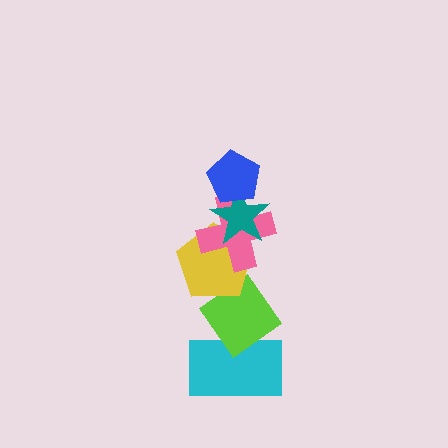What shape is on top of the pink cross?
The teal star is on top of the pink cross.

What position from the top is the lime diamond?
The lime diamond is 5th from the top.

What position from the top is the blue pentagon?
The blue pentagon is 1st from the top.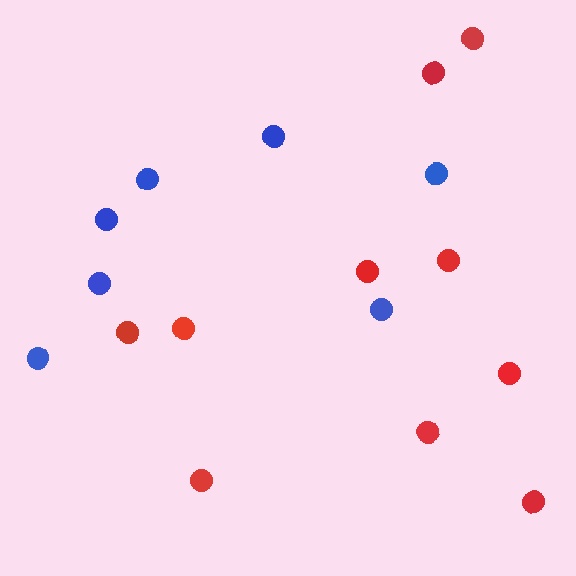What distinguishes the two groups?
There are 2 groups: one group of red circles (10) and one group of blue circles (7).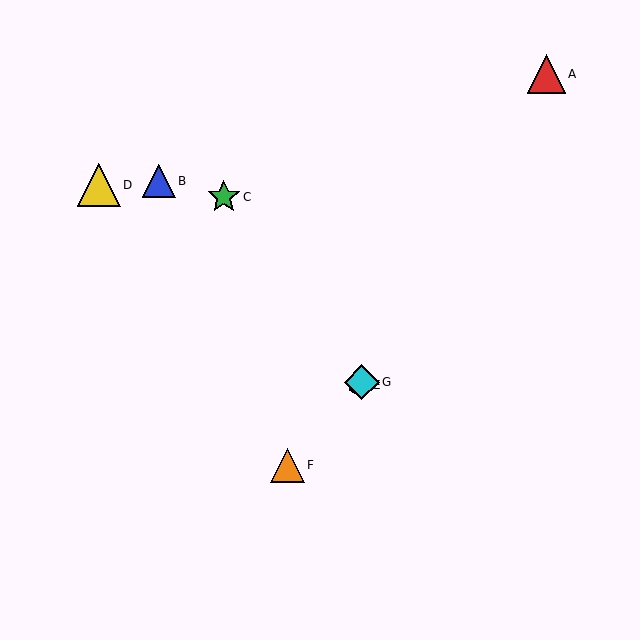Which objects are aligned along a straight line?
Objects E, F, G are aligned along a straight line.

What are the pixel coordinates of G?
Object G is at (362, 382).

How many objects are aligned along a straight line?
3 objects (E, F, G) are aligned along a straight line.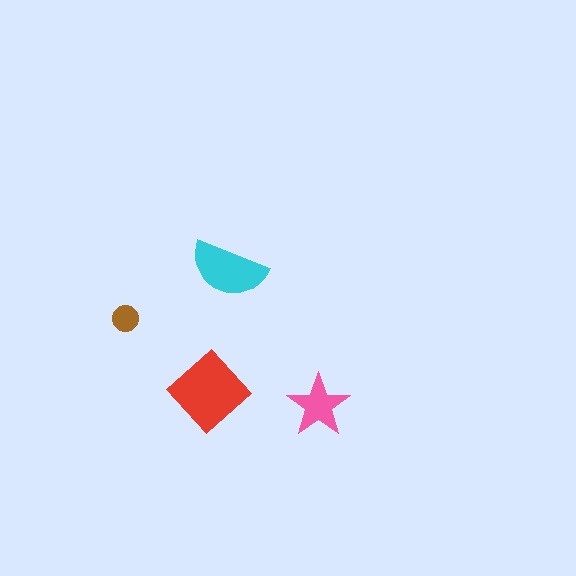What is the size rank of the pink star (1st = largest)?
3rd.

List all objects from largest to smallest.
The red diamond, the cyan semicircle, the pink star, the brown circle.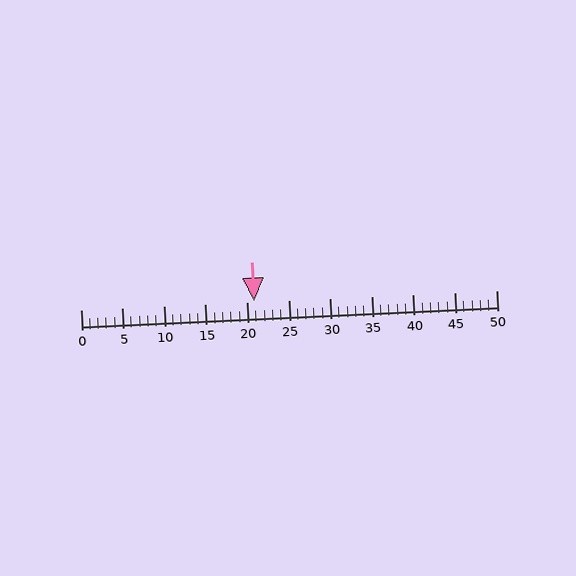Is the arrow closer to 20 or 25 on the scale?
The arrow is closer to 20.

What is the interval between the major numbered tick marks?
The major tick marks are spaced 5 units apart.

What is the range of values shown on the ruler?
The ruler shows values from 0 to 50.